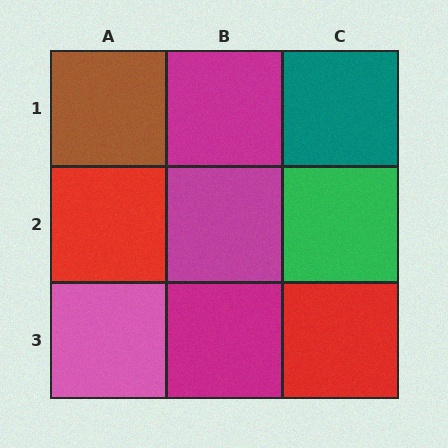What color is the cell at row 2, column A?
Red.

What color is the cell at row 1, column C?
Teal.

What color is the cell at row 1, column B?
Magenta.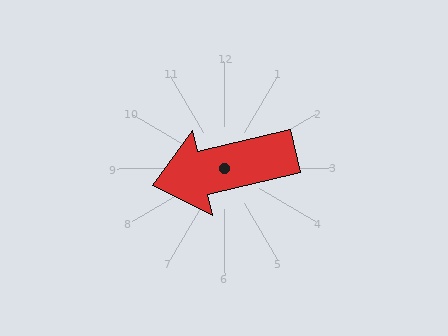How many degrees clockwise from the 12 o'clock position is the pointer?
Approximately 256 degrees.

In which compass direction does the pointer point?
West.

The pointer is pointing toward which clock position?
Roughly 9 o'clock.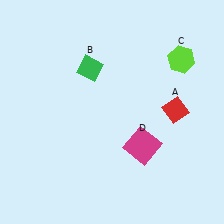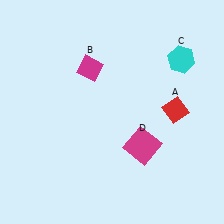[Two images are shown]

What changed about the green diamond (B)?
In Image 1, B is green. In Image 2, it changed to magenta.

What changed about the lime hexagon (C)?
In Image 1, C is lime. In Image 2, it changed to cyan.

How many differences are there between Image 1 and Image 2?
There are 2 differences between the two images.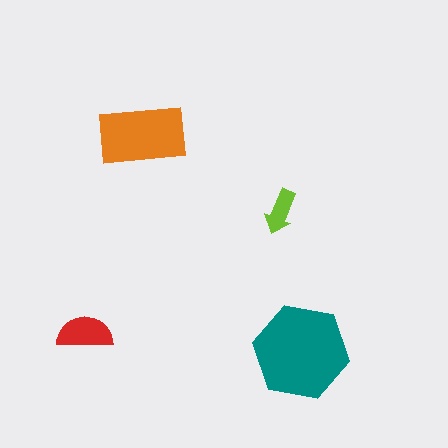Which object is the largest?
The teal hexagon.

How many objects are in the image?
There are 4 objects in the image.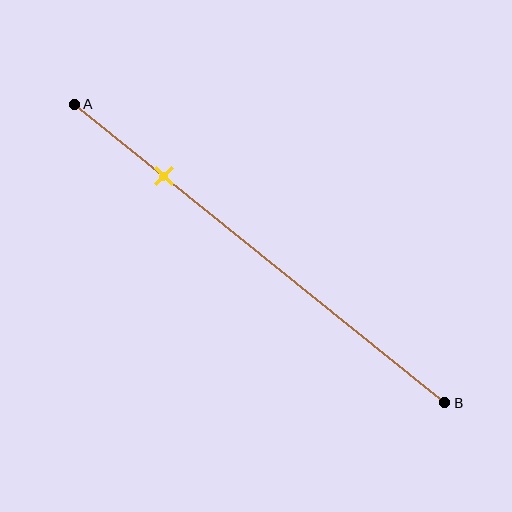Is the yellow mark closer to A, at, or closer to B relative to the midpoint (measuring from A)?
The yellow mark is closer to point A than the midpoint of segment AB.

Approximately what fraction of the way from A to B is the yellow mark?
The yellow mark is approximately 25% of the way from A to B.